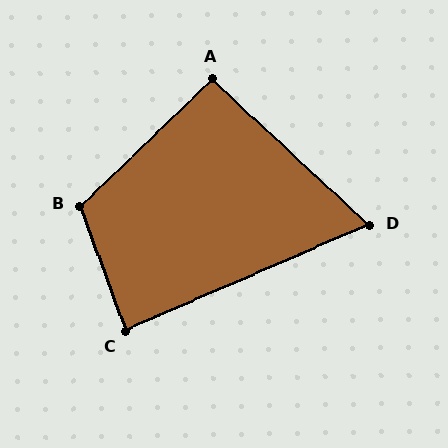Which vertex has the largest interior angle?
B, at approximately 114 degrees.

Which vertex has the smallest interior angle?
D, at approximately 66 degrees.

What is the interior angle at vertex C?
Approximately 87 degrees (approximately right).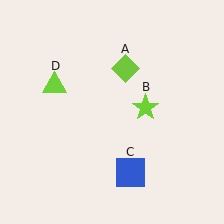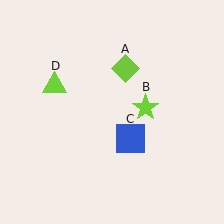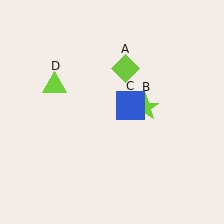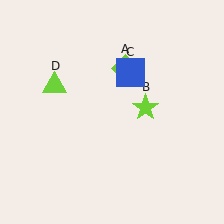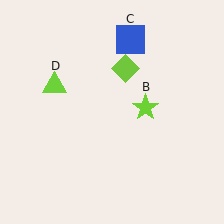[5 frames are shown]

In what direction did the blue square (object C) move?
The blue square (object C) moved up.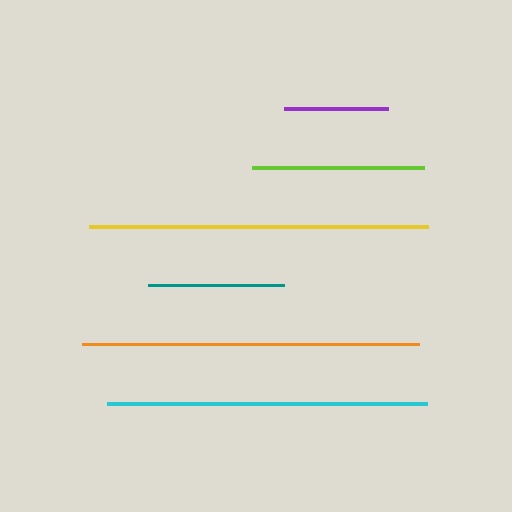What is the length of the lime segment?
The lime segment is approximately 172 pixels long.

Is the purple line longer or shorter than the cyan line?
The cyan line is longer than the purple line.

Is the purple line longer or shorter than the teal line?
The teal line is longer than the purple line.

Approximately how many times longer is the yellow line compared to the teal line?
The yellow line is approximately 2.5 times the length of the teal line.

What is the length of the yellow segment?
The yellow segment is approximately 339 pixels long.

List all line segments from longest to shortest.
From longest to shortest: yellow, orange, cyan, lime, teal, purple.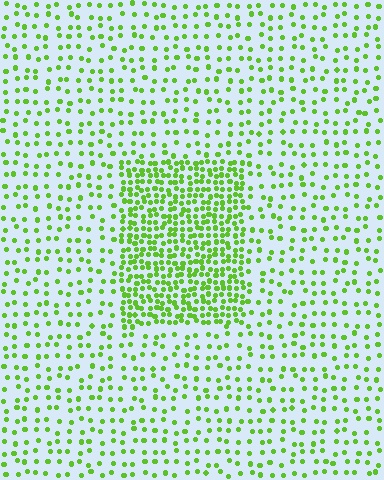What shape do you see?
I see a rectangle.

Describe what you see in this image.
The image contains small lime elements arranged at two different densities. A rectangle-shaped region is visible where the elements are more densely packed than the surrounding area.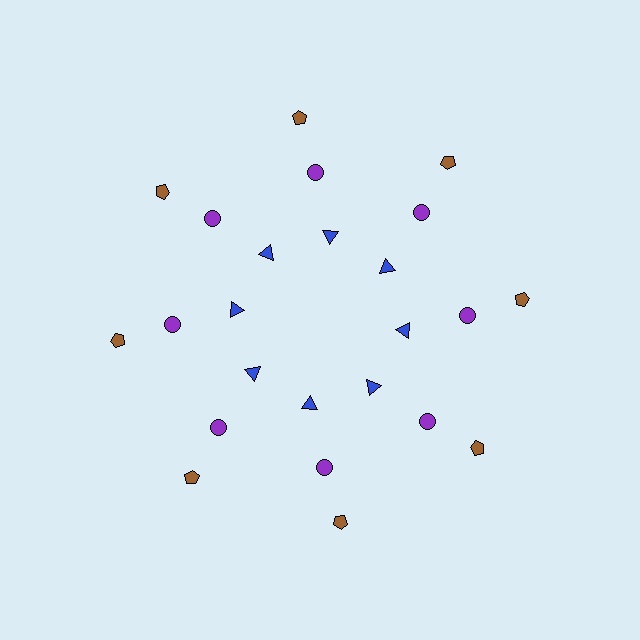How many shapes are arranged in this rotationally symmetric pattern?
There are 24 shapes, arranged in 8 groups of 3.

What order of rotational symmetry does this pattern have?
This pattern has 8-fold rotational symmetry.